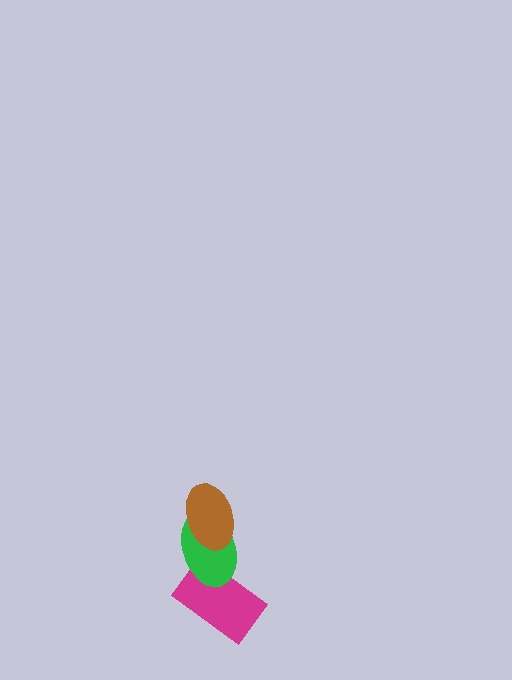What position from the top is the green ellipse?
The green ellipse is 2nd from the top.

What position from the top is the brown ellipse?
The brown ellipse is 1st from the top.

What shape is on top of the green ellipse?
The brown ellipse is on top of the green ellipse.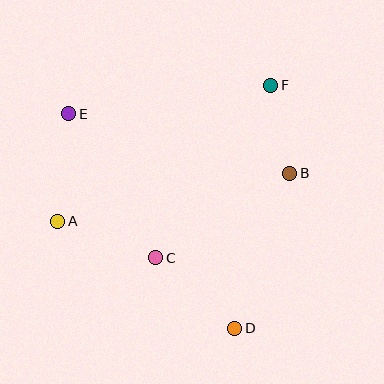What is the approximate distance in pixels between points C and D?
The distance between C and D is approximately 106 pixels.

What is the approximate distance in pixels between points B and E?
The distance between B and E is approximately 229 pixels.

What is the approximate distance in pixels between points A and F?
The distance between A and F is approximately 253 pixels.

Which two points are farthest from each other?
Points D and E are farthest from each other.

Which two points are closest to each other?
Points B and F are closest to each other.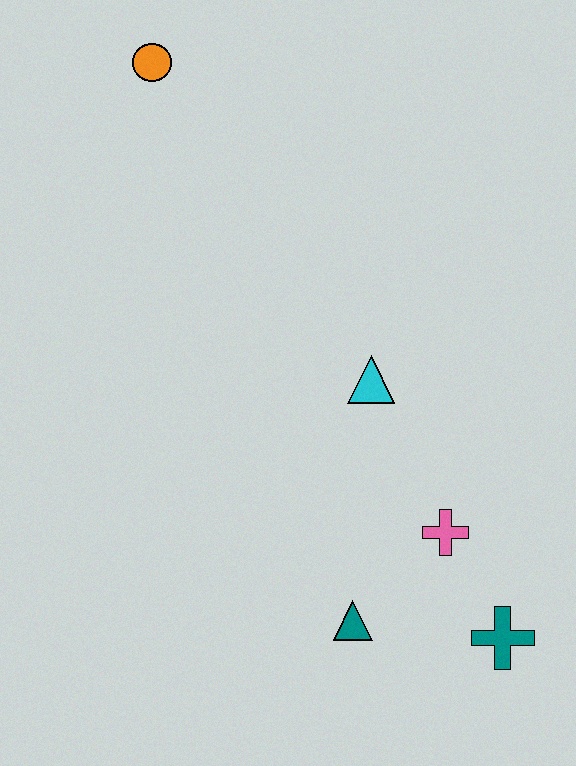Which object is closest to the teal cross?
The pink cross is closest to the teal cross.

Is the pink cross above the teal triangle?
Yes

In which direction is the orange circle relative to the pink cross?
The orange circle is above the pink cross.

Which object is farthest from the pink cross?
The orange circle is farthest from the pink cross.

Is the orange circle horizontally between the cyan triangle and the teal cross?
No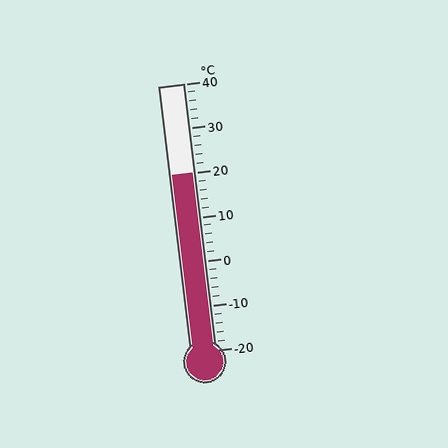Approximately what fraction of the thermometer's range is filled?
The thermometer is filled to approximately 65% of its range.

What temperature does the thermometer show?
The thermometer shows approximately 20°C.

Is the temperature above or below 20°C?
The temperature is at 20°C.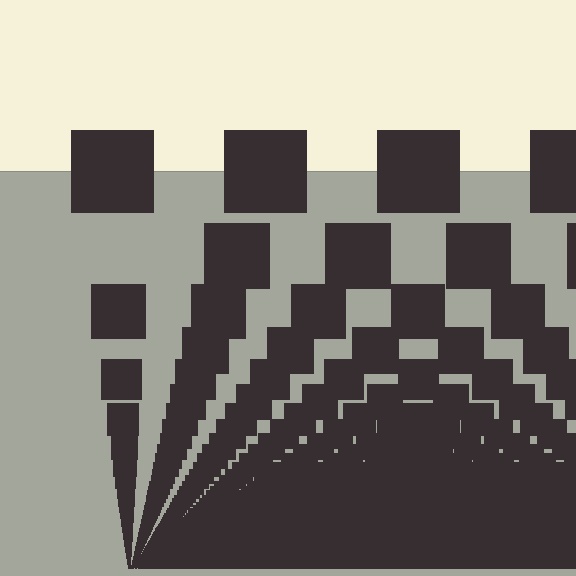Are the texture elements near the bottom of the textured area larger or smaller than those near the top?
Smaller. The gradient is inverted — elements near the bottom are smaller and denser.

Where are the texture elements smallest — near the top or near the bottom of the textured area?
Near the bottom.